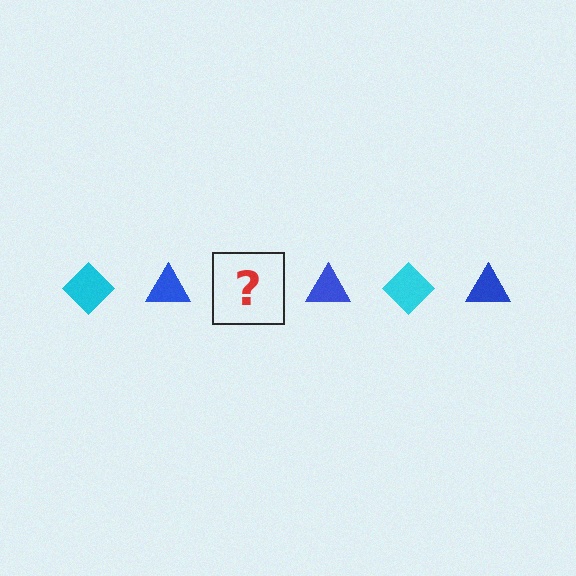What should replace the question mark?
The question mark should be replaced with a cyan diamond.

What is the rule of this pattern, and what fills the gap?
The rule is that the pattern alternates between cyan diamond and blue triangle. The gap should be filled with a cyan diamond.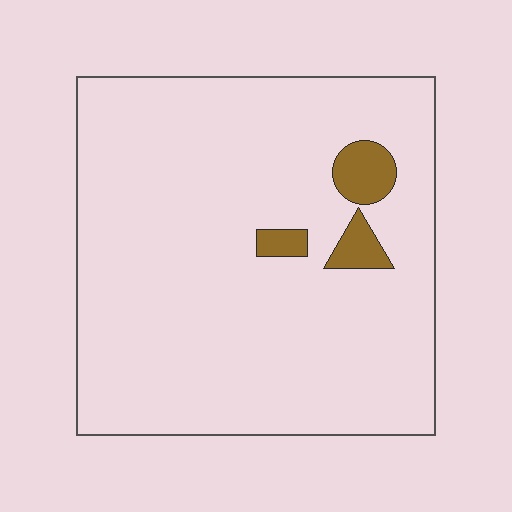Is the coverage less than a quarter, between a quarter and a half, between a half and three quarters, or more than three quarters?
Less than a quarter.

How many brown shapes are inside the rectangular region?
3.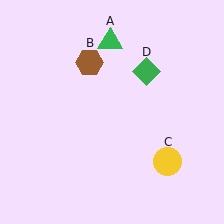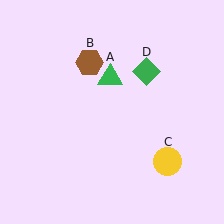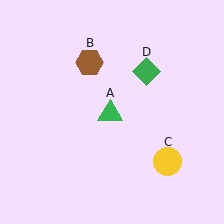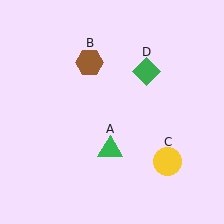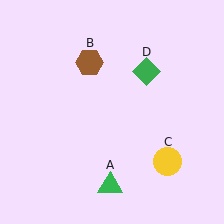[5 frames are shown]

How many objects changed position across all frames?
1 object changed position: green triangle (object A).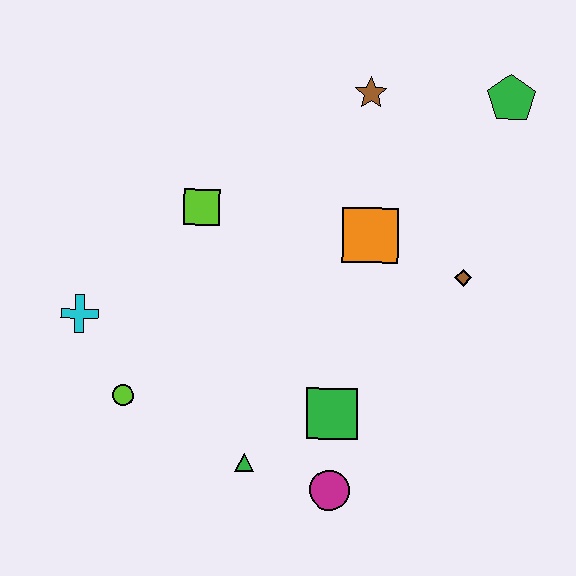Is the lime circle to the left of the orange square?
Yes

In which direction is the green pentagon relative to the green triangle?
The green pentagon is above the green triangle.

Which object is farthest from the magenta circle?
The green pentagon is farthest from the magenta circle.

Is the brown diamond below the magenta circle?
No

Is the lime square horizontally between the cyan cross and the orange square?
Yes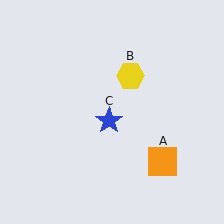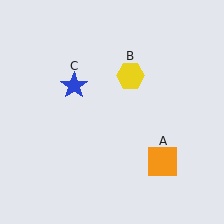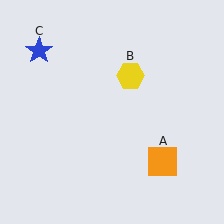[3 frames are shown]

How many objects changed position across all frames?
1 object changed position: blue star (object C).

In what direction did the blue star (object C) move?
The blue star (object C) moved up and to the left.